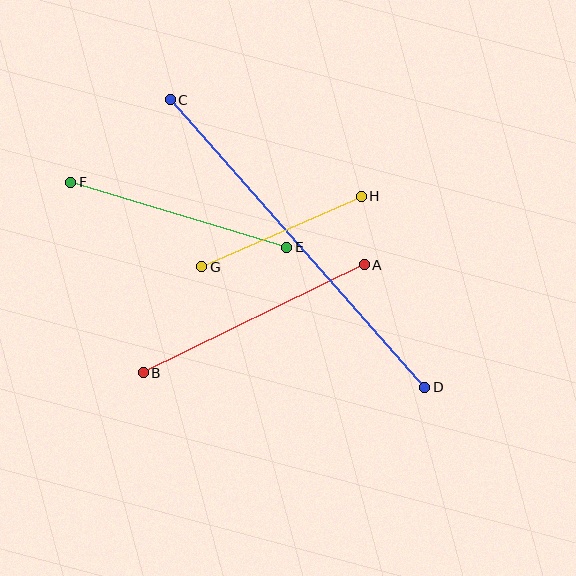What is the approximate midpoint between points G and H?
The midpoint is at approximately (281, 231) pixels.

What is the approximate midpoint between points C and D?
The midpoint is at approximately (297, 244) pixels.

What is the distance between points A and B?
The distance is approximately 246 pixels.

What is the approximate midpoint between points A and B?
The midpoint is at approximately (254, 319) pixels.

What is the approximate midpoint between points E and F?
The midpoint is at approximately (179, 215) pixels.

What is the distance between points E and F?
The distance is approximately 226 pixels.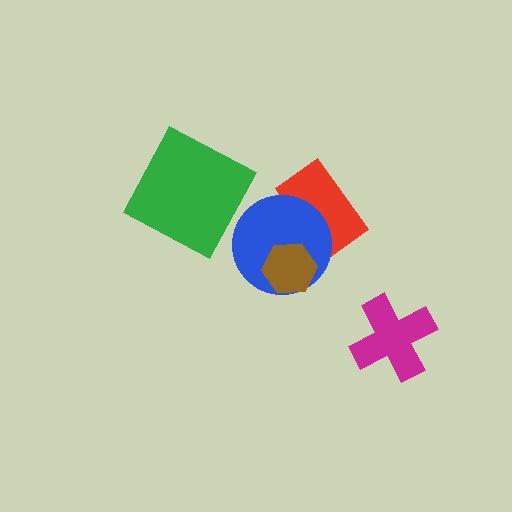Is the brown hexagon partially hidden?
No, no other shape covers it.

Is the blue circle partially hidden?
Yes, it is partially covered by another shape.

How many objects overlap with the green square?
0 objects overlap with the green square.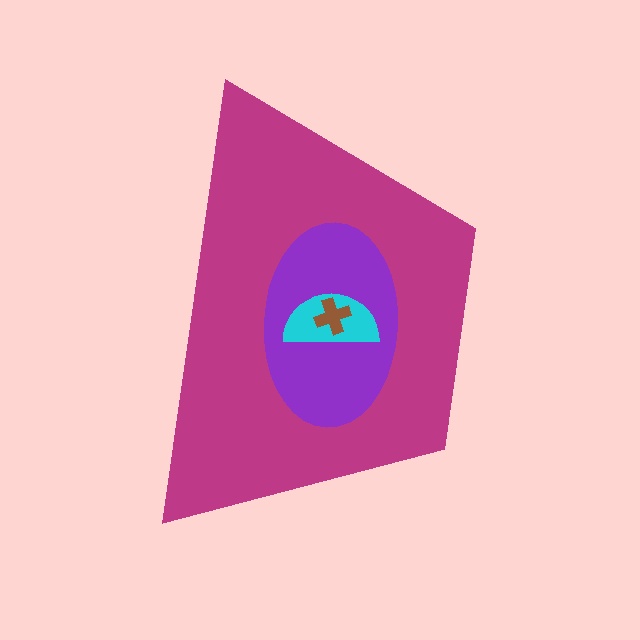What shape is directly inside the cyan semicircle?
The brown cross.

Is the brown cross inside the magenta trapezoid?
Yes.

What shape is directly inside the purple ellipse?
The cyan semicircle.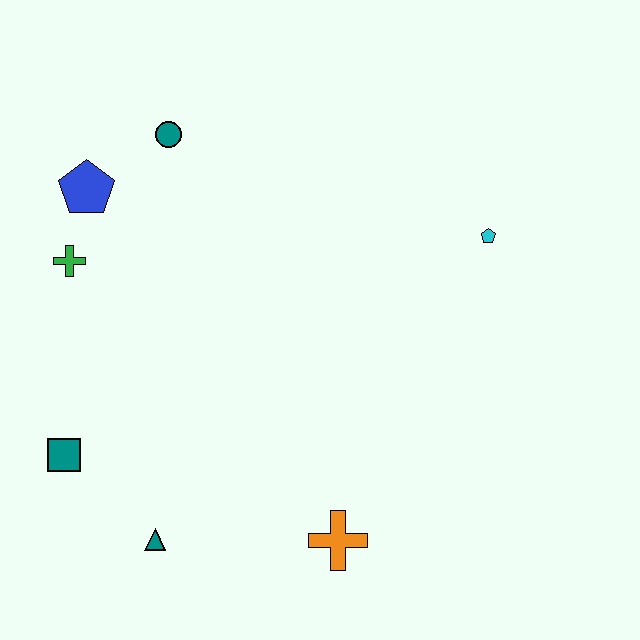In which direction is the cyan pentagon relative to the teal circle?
The cyan pentagon is to the right of the teal circle.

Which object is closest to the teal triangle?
The teal square is closest to the teal triangle.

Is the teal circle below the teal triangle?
No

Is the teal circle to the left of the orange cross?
Yes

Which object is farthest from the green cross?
The cyan pentagon is farthest from the green cross.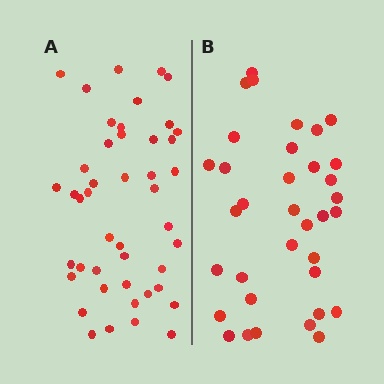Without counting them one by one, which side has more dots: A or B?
Region A (the left region) has more dots.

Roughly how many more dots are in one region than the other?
Region A has roughly 10 or so more dots than region B.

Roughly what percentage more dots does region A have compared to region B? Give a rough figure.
About 30% more.